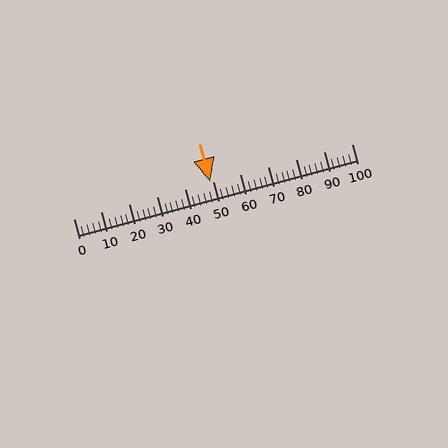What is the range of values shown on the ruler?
The ruler shows values from 0 to 100.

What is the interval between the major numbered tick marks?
The major tick marks are spaced 10 units apart.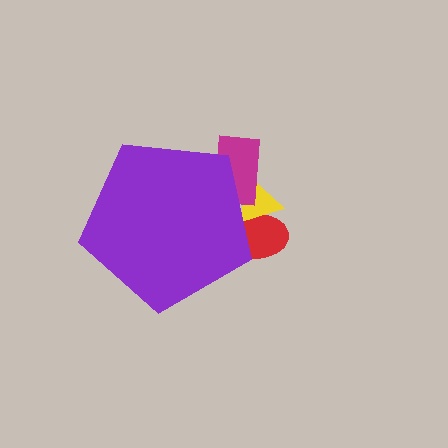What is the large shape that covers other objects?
A purple pentagon.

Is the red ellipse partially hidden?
Yes, the red ellipse is partially hidden behind the purple pentagon.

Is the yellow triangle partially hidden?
Yes, the yellow triangle is partially hidden behind the purple pentagon.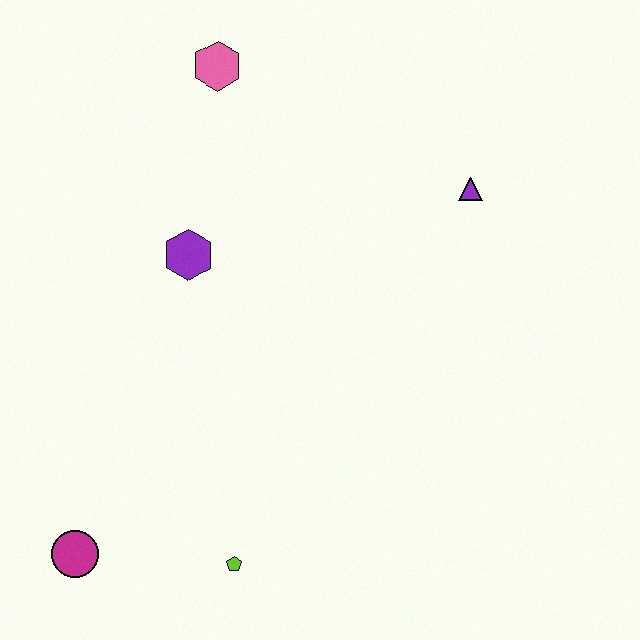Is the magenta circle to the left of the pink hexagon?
Yes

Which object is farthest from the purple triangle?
The magenta circle is farthest from the purple triangle.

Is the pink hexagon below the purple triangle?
No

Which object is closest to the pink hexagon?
The purple hexagon is closest to the pink hexagon.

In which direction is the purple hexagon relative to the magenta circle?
The purple hexagon is above the magenta circle.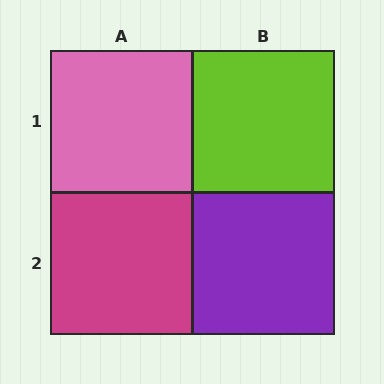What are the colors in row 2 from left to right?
Magenta, purple.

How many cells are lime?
1 cell is lime.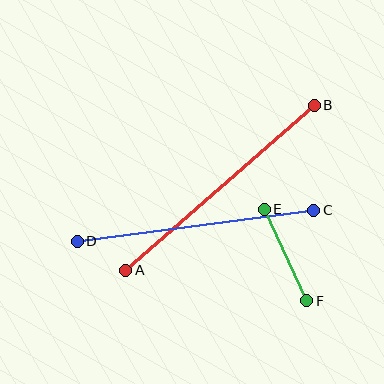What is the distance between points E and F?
The distance is approximately 101 pixels.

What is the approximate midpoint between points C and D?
The midpoint is at approximately (196, 226) pixels.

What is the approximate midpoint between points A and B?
The midpoint is at approximately (220, 188) pixels.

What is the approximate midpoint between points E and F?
The midpoint is at approximately (285, 255) pixels.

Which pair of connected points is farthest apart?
Points A and B are farthest apart.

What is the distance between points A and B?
The distance is approximately 250 pixels.